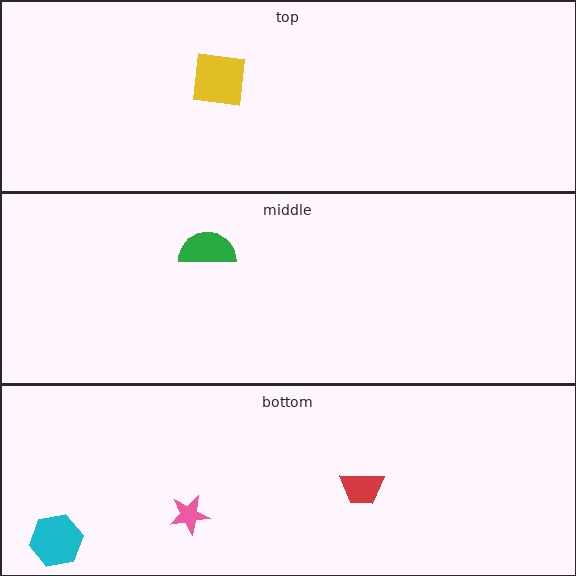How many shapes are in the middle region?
1.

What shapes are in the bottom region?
The red trapezoid, the pink star, the cyan hexagon.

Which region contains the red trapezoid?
The bottom region.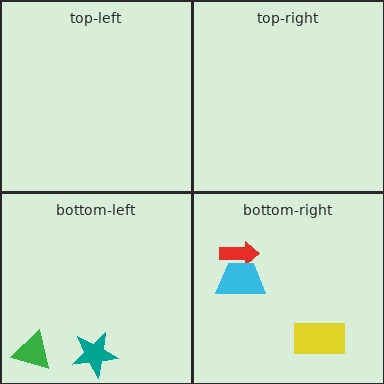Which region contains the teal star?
The bottom-left region.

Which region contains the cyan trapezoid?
The bottom-right region.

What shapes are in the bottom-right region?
The red arrow, the yellow rectangle, the cyan trapezoid.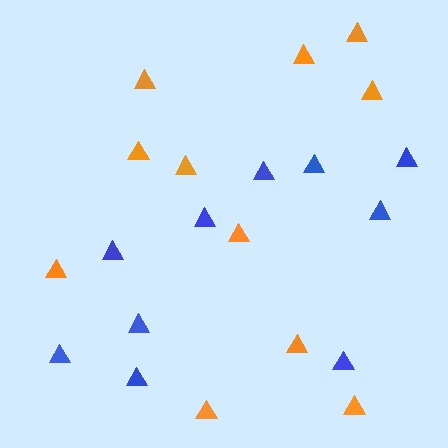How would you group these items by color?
There are 2 groups: one group of orange triangles (11) and one group of blue triangles (10).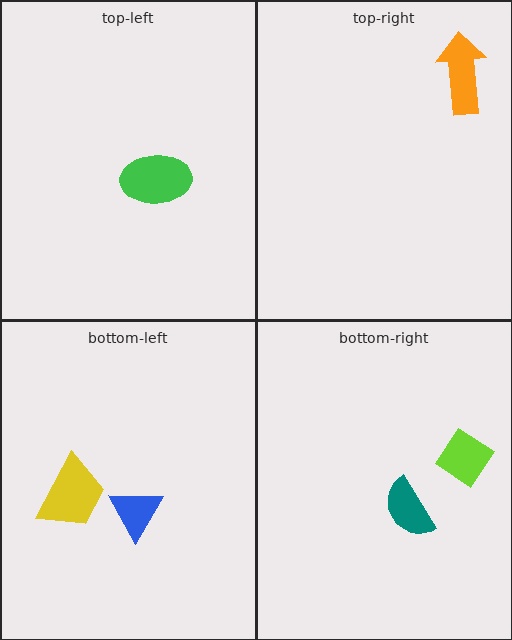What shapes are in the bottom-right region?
The teal semicircle, the lime diamond.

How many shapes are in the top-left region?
1.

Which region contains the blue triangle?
The bottom-left region.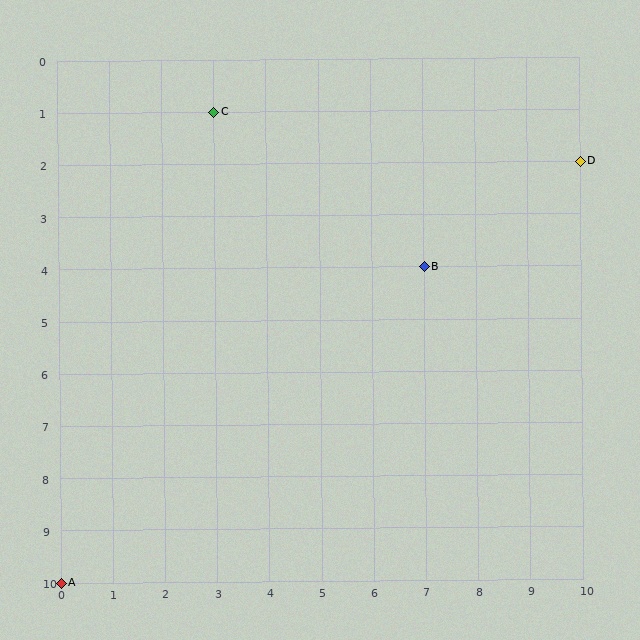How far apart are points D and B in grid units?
Points D and B are 3 columns and 2 rows apart (about 3.6 grid units diagonally).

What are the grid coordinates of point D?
Point D is at grid coordinates (10, 2).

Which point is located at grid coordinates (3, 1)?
Point C is at (3, 1).